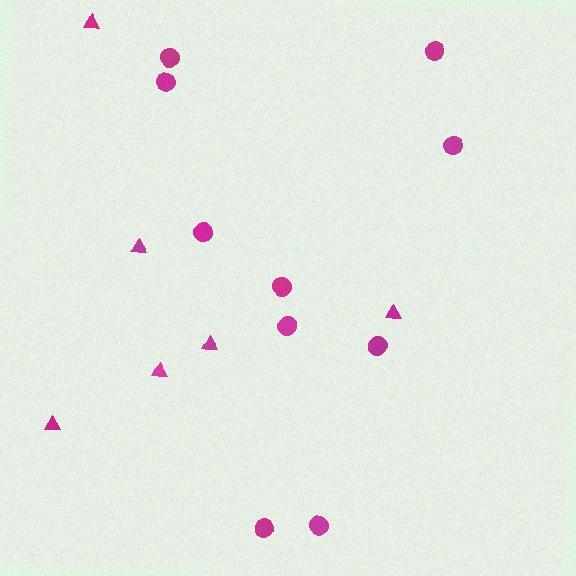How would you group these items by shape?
There are 2 groups: one group of triangles (6) and one group of circles (10).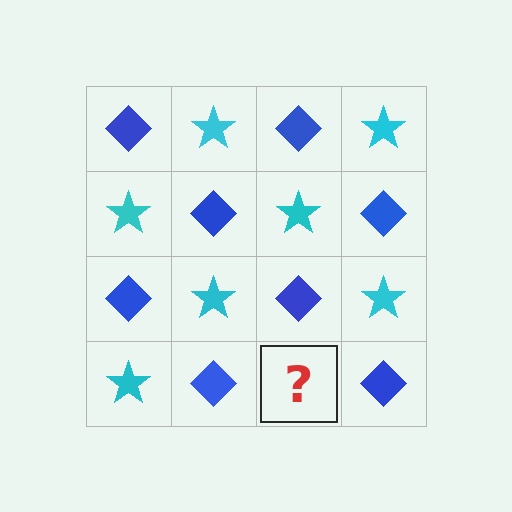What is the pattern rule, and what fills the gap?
The rule is that it alternates blue diamond and cyan star in a checkerboard pattern. The gap should be filled with a cyan star.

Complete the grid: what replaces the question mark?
The question mark should be replaced with a cyan star.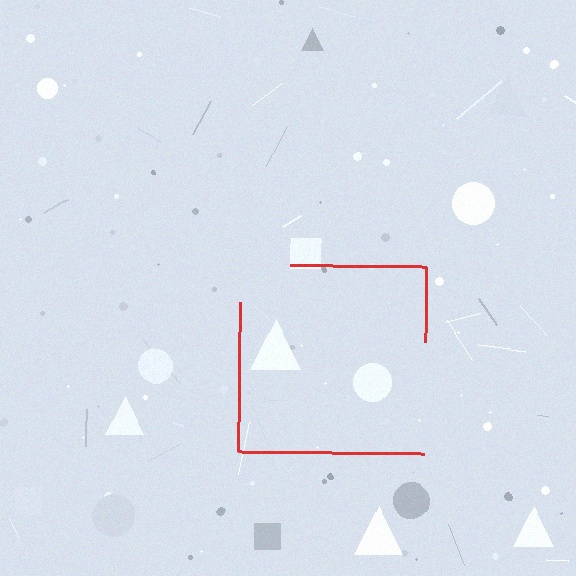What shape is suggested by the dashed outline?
The dashed outline suggests a square.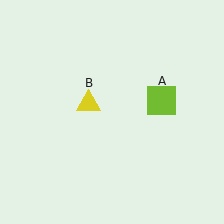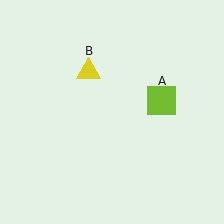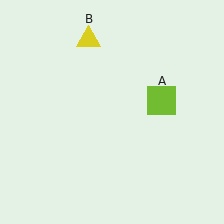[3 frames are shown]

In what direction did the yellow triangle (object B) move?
The yellow triangle (object B) moved up.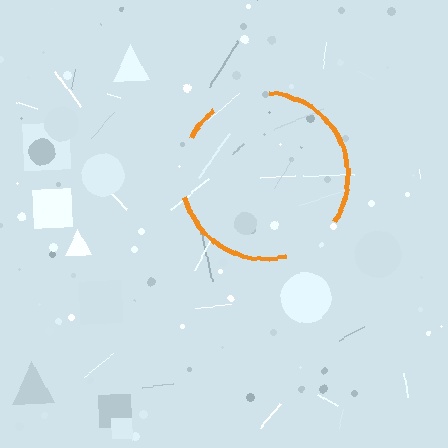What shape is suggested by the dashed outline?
The dashed outline suggests a circle.